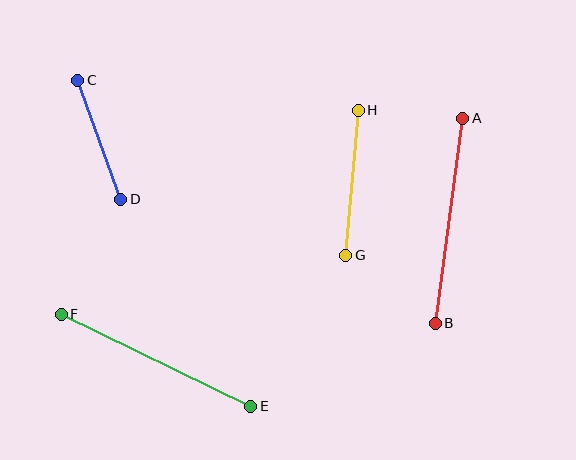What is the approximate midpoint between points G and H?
The midpoint is at approximately (352, 183) pixels.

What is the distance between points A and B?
The distance is approximately 207 pixels.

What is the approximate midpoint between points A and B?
The midpoint is at approximately (449, 221) pixels.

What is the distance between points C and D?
The distance is approximately 126 pixels.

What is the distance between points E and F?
The distance is approximately 211 pixels.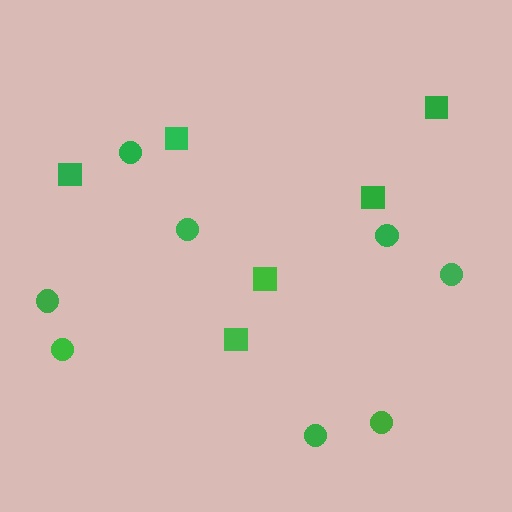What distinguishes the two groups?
There are 2 groups: one group of squares (6) and one group of circles (8).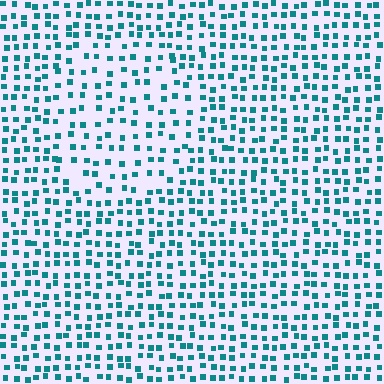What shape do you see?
I see a circle.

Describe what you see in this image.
The image contains small teal elements arranged at two different densities. A circle-shaped region is visible where the elements are less densely packed than the surrounding area.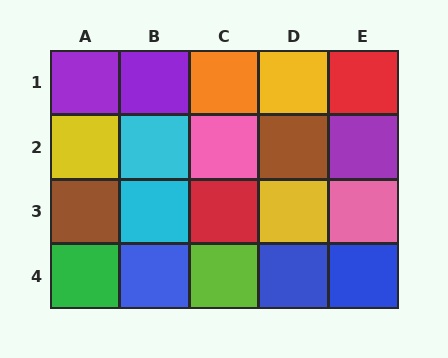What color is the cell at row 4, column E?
Blue.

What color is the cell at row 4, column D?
Blue.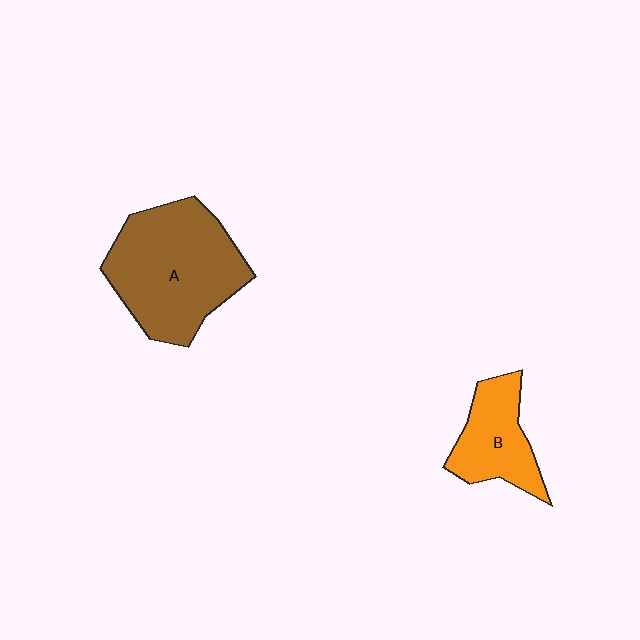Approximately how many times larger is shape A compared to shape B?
Approximately 2.0 times.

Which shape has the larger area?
Shape A (brown).